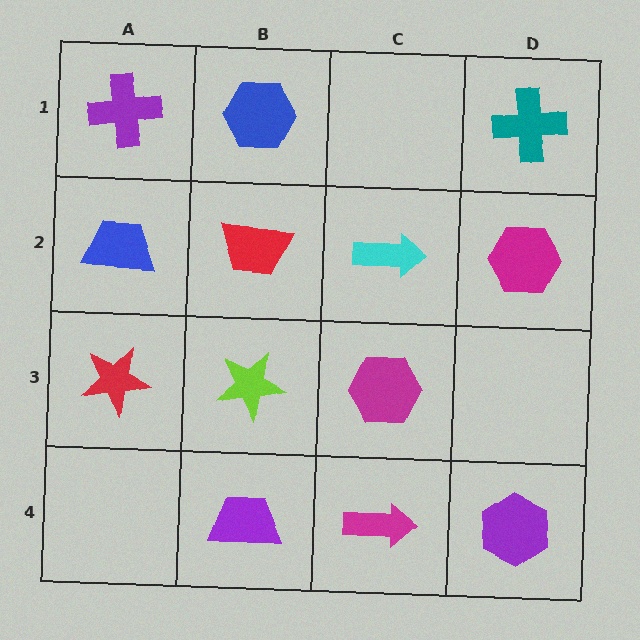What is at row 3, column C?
A magenta hexagon.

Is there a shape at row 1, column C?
No, that cell is empty.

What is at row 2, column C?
A cyan arrow.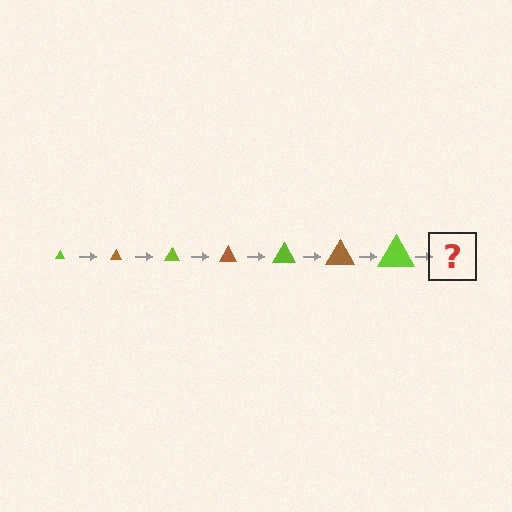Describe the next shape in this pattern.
It should be a brown triangle, larger than the previous one.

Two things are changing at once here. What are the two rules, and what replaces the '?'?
The two rules are that the triangle grows larger each step and the color cycles through lime and brown. The '?' should be a brown triangle, larger than the previous one.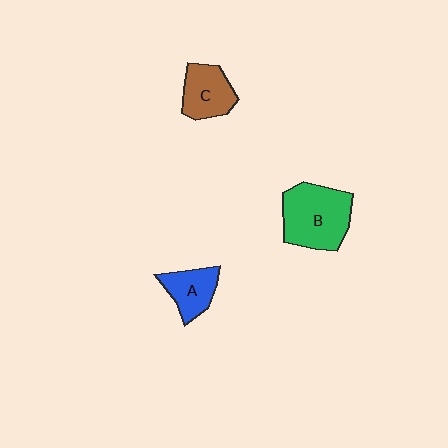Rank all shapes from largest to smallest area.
From largest to smallest: B (green), C (brown), A (blue).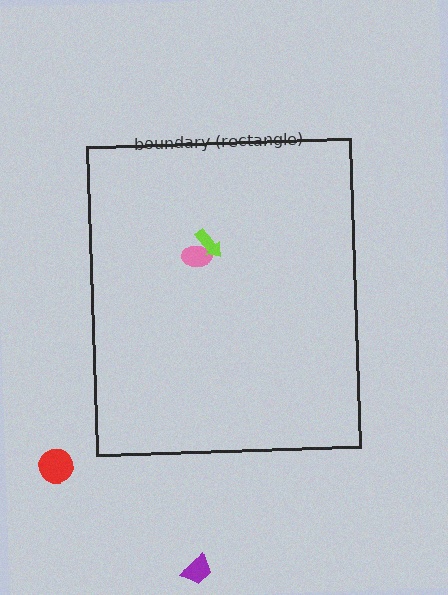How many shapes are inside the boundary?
2 inside, 2 outside.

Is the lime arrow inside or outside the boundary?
Inside.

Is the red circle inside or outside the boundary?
Outside.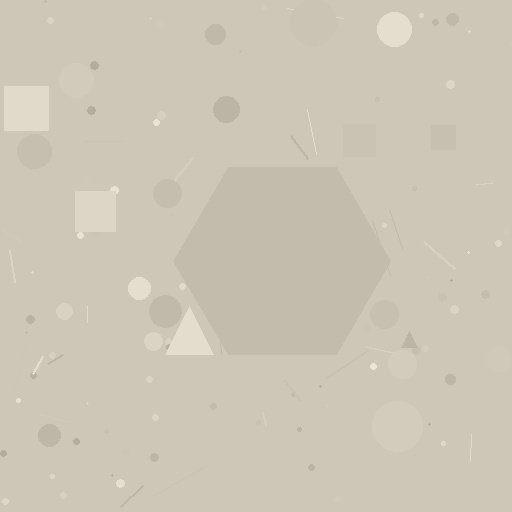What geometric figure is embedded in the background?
A hexagon is embedded in the background.